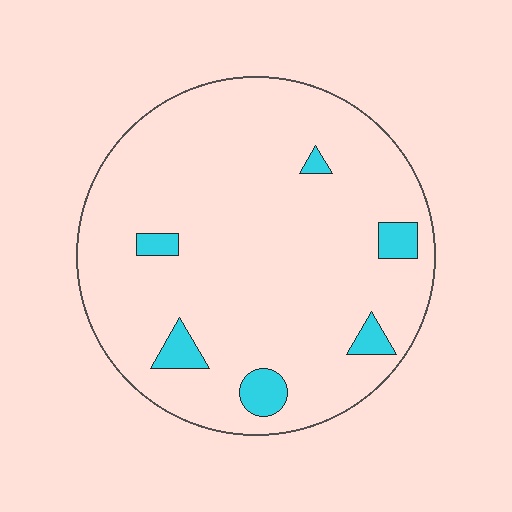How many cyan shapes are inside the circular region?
6.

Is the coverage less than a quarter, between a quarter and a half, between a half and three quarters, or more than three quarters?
Less than a quarter.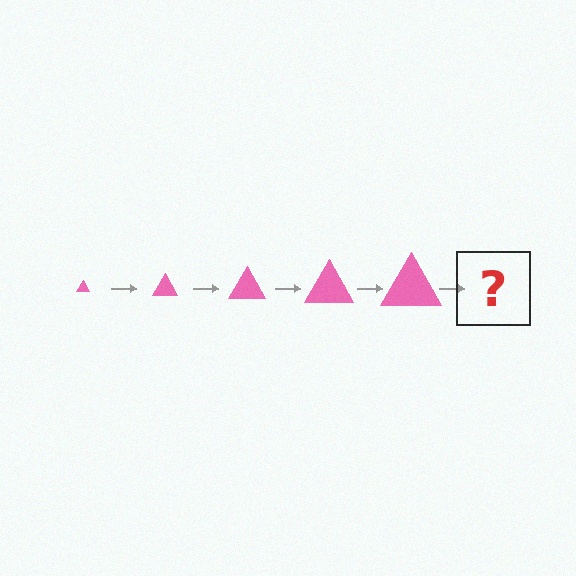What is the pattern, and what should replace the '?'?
The pattern is that the triangle gets progressively larger each step. The '?' should be a pink triangle, larger than the previous one.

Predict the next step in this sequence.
The next step is a pink triangle, larger than the previous one.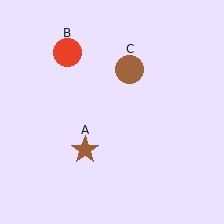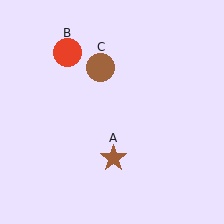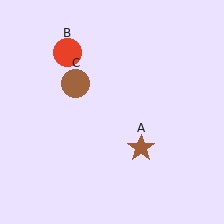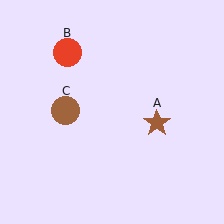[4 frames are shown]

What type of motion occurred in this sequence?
The brown star (object A), brown circle (object C) rotated counterclockwise around the center of the scene.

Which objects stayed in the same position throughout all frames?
Red circle (object B) remained stationary.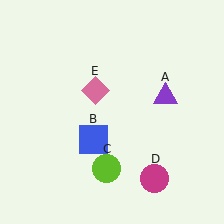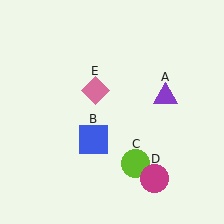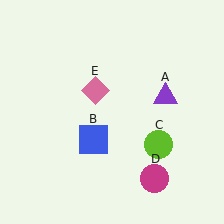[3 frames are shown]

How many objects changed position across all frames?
1 object changed position: lime circle (object C).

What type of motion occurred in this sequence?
The lime circle (object C) rotated counterclockwise around the center of the scene.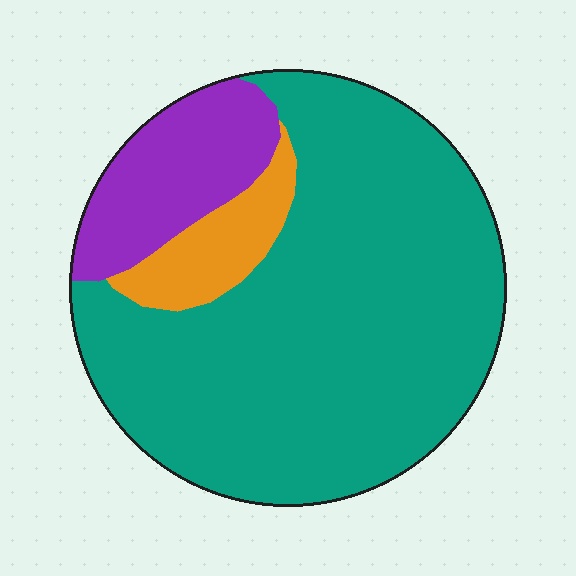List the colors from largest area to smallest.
From largest to smallest: teal, purple, orange.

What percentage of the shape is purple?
Purple takes up about one sixth (1/6) of the shape.